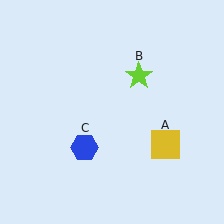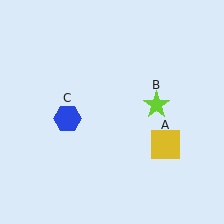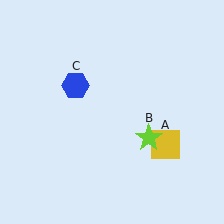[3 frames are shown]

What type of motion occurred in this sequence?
The lime star (object B), blue hexagon (object C) rotated clockwise around the center of the scene.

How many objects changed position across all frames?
2 objects changed position: lime star (object B), blue hexagon (object C).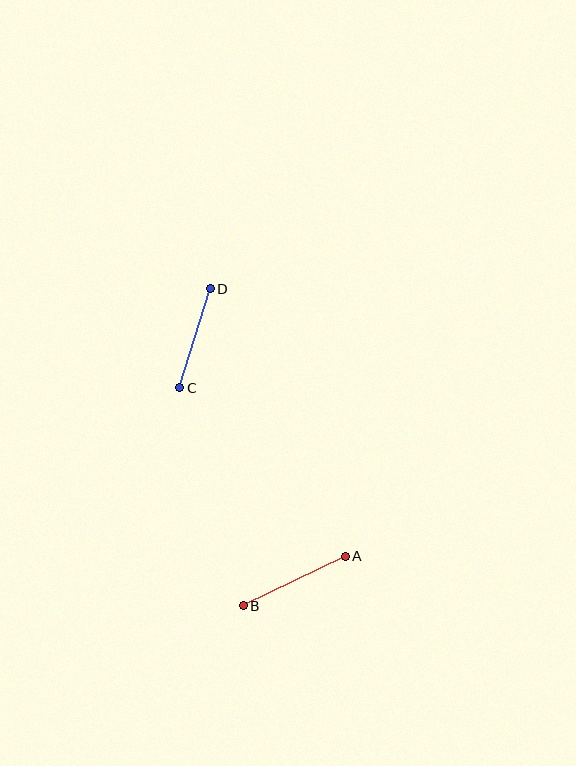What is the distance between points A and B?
The distance is approximately 113 pixels.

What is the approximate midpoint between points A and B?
The midpoint is at approximately (294, 581) pixels.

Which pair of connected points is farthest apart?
Points A and B are farthest apart.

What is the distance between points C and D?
The distance is approximately 103 pixels.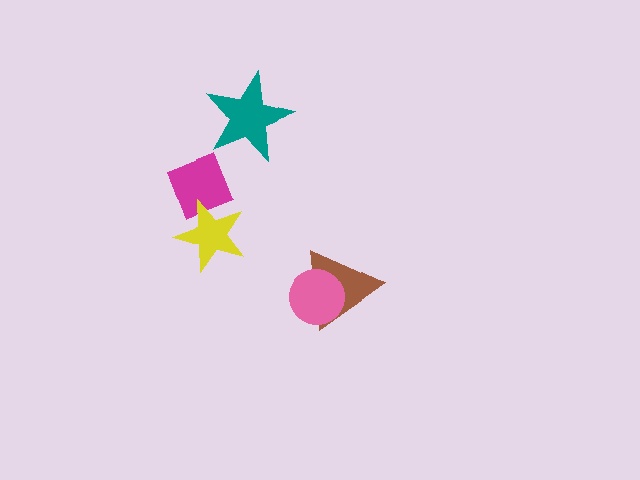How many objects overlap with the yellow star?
1 object overlaps with the yellow star.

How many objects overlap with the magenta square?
1 object overlaps with the magenta square.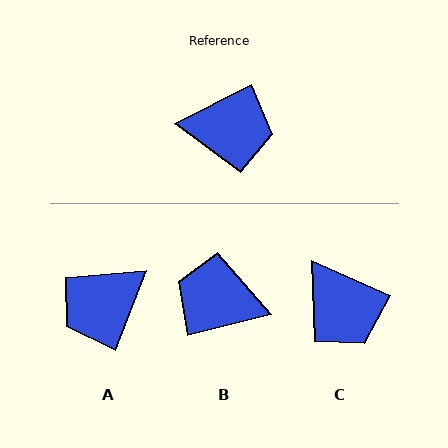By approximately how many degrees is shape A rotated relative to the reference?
Approximately 138 degrees clockwise.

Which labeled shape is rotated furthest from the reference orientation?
B, about 168 degrees away.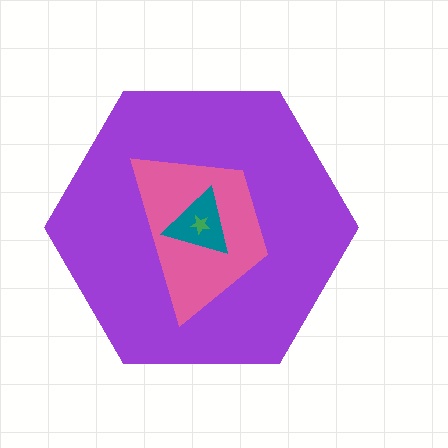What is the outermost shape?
The purple hexagon.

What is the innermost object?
The green star.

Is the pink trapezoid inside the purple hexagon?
Yes.